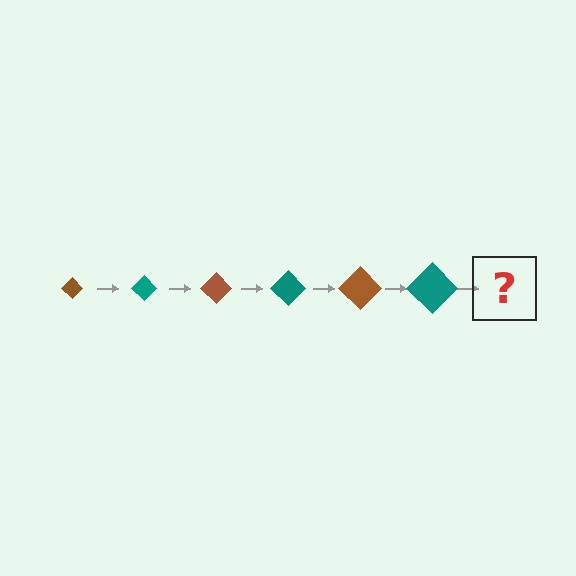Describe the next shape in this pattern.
It should be a brown diamond, larger than the previous one.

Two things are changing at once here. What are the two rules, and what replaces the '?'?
The two rules are that the diamond grows larger each step and the color cycles through brown and teal. The '?' should be a brown diamond, larger than the previous one.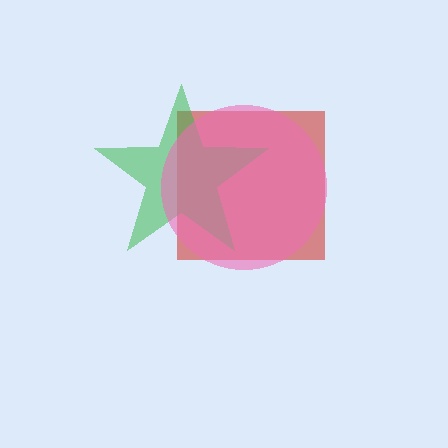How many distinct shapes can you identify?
There are 3 distinct shapes: a red square, a green star, a pink circle.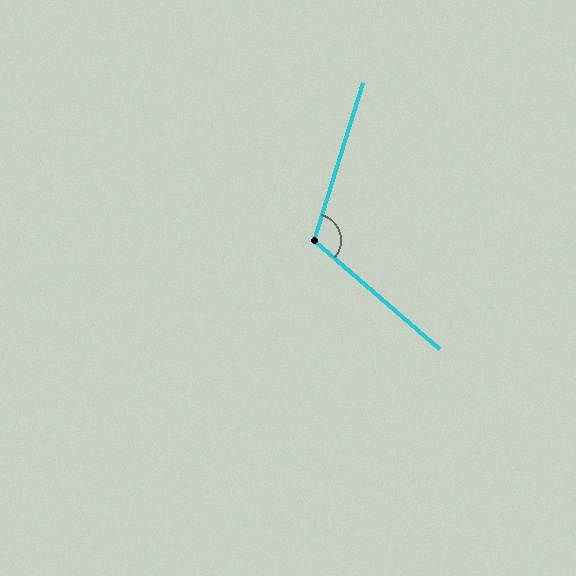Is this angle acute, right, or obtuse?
It is obtuse.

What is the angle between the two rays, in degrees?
Approximately 113 degrees.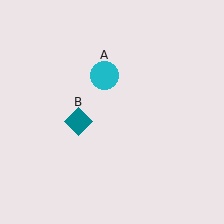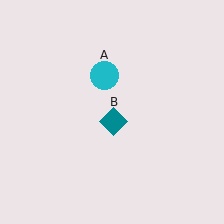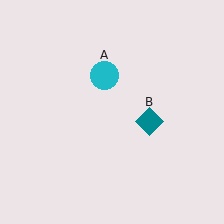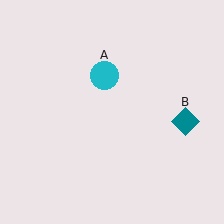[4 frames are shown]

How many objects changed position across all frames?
1 object changed position: teal diamond (object B).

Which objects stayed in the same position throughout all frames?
Cyan circle (object A) remained stationary.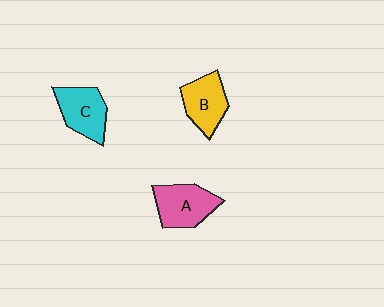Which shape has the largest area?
Shape A (pink).